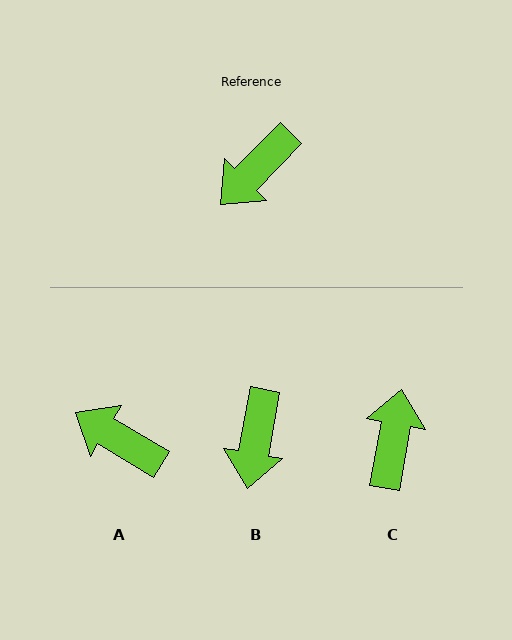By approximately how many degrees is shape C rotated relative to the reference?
Approximately 145 degrees clockwise.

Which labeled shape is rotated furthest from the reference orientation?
C, about 145 degrees away.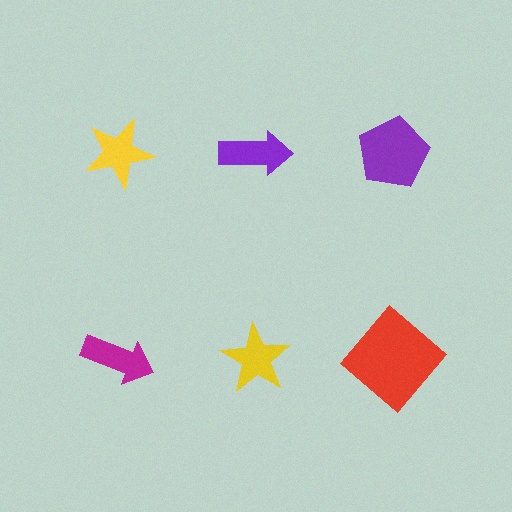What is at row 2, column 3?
A red diamond.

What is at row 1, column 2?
A purple arrow.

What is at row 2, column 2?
A yellow star.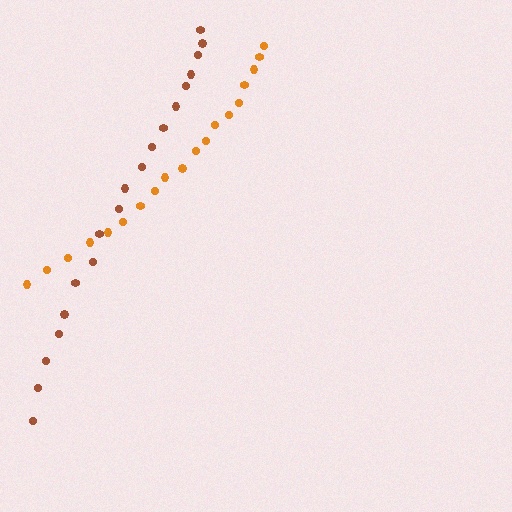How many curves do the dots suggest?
There are 2 distinct paths.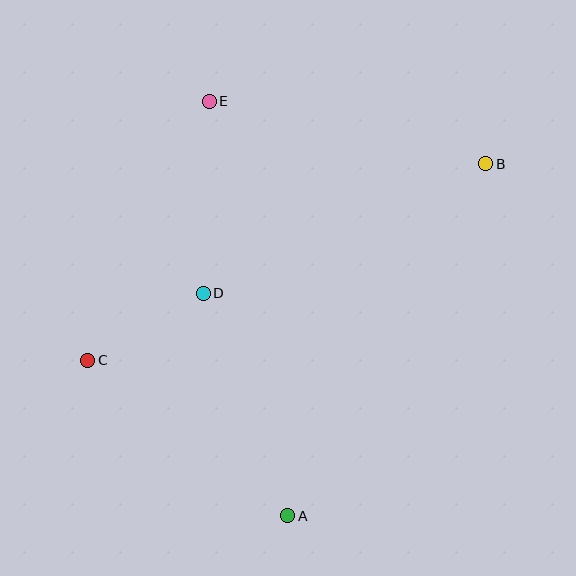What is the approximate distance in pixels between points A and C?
The distance between A and C is approximately 253 pixels.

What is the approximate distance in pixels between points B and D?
The distance between B and D is approximately 311 pixels.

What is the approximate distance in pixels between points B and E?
The distance between B and E is approximately 284 pixels.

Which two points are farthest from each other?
Points B and C are farthest from each other.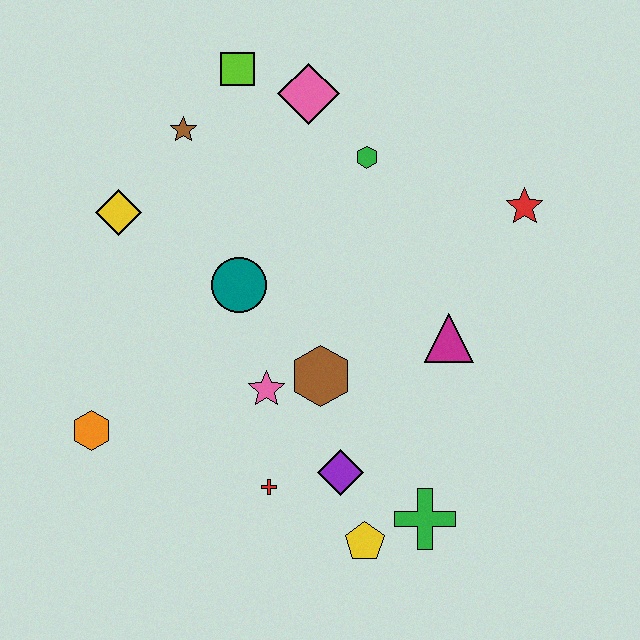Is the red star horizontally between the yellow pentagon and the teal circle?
No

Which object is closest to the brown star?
The lime square is closest to the brown star.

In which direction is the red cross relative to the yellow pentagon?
The red cross is to the left of the yellow pentagon.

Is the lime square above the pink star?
Yes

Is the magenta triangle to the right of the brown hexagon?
Yes